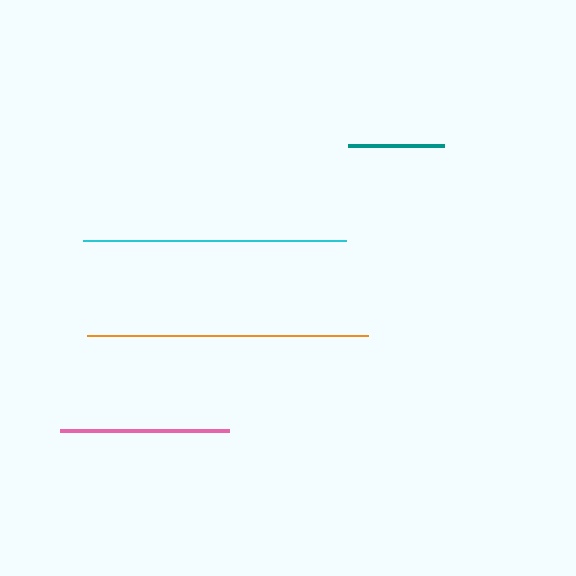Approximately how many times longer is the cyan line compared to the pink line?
The cyan line is approximately 1.6 times the length of the pink line.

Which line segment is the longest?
The orange line is the longest at approximately 281 pixels.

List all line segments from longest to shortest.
From longest to shortest: orange, cyan, pink, teal.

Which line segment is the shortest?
The teal line is the shortest at approximately 97 pixels.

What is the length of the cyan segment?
The cyan segment is approximately 263 pixels long.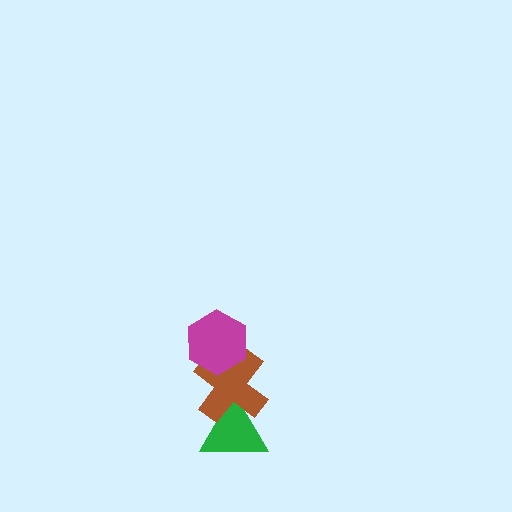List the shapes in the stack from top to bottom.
From top to bottom: the magenta hexagon, the brown cross, the green triangle.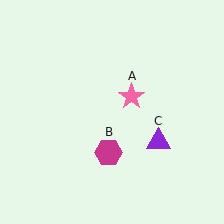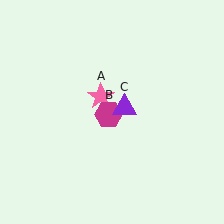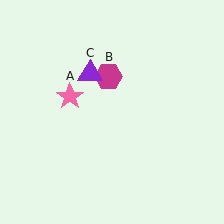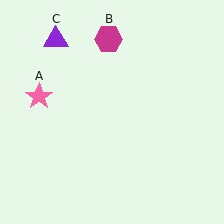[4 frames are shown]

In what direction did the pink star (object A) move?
The pink star (object A) moved left.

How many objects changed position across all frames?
3 objects changed position: pink star (object A), magenta hexagon (object B), purple triangle (object C).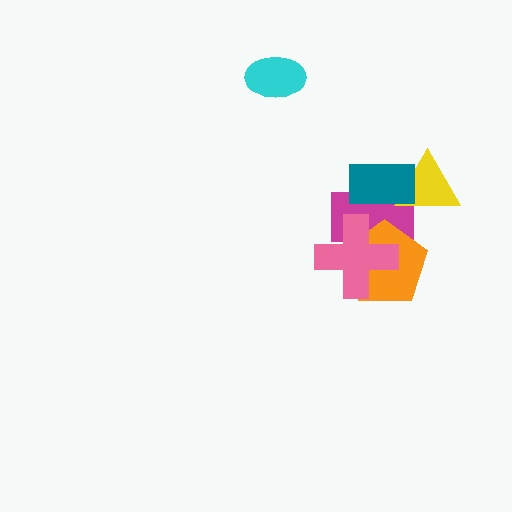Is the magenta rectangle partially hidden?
Yes, it is partially covered by another shape.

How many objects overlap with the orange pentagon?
2 objects overlap with the orange pentagon.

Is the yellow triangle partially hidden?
Yes, it is partially covered by another shape.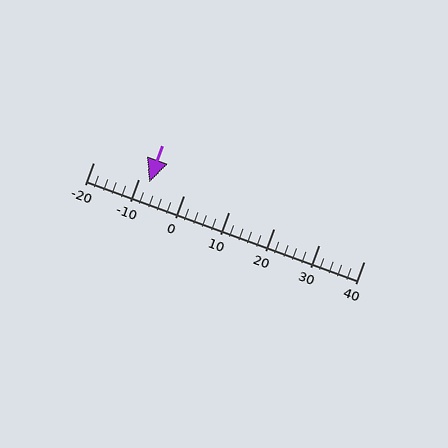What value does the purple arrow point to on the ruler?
The purple arrow points to approximately -8.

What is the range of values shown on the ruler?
The ruler shows values from -20 to 40.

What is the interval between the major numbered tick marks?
The major tick marks are spaced 10 units apart.